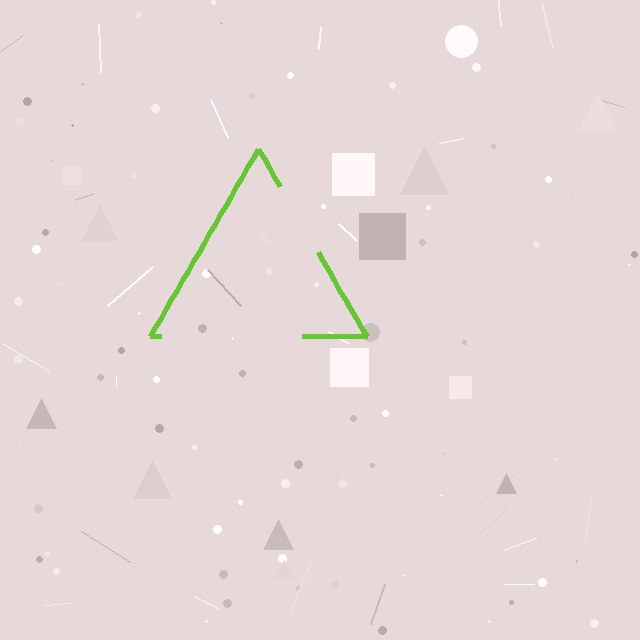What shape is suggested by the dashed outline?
The dashed outline suggests a triangle.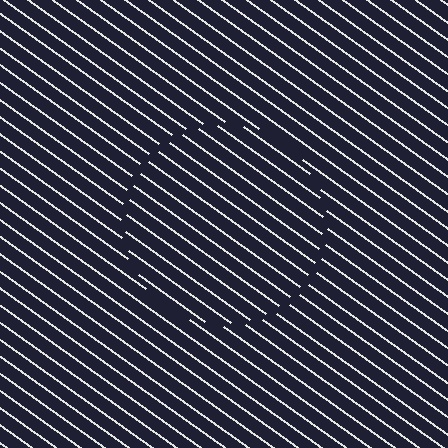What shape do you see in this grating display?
An illusory circle. The interior of the shape contains the same grating, shifted by half a period — the contour is defined by the phase discontinuity where line-ends from the inner and outer gratings abut.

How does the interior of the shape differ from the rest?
The interior of the shape contains the same grating, shifted by half a period — the contour is defined by the phase discontinuity where line-ends from the inner and outer gratings abut.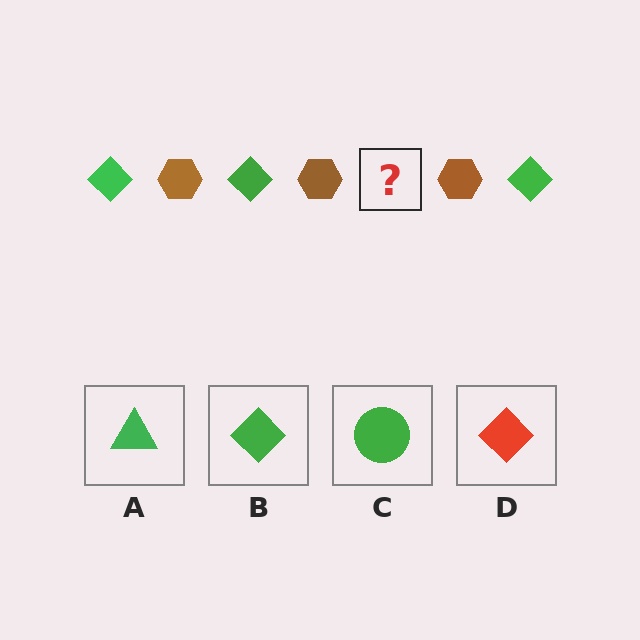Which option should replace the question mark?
Option B.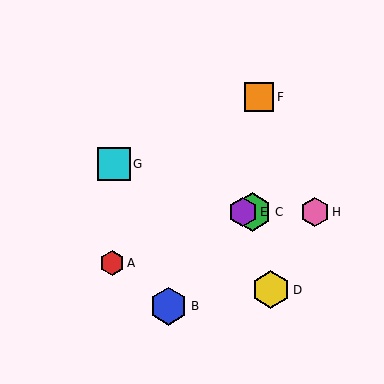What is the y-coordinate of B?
Object B is at y≈306.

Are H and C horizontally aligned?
Yes, both are at y≈212.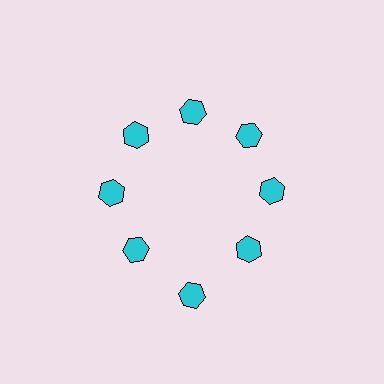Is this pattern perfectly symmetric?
No. The 8 cyan hexagons are arranged in a ring, but one element near the 6 o'clock position is pushed outward from the center, breaking the 8-fold rotational symmetry.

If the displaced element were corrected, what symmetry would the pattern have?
It would have 8-fold rotational symmetry — the pattern would map onto itself every 45 degrees.